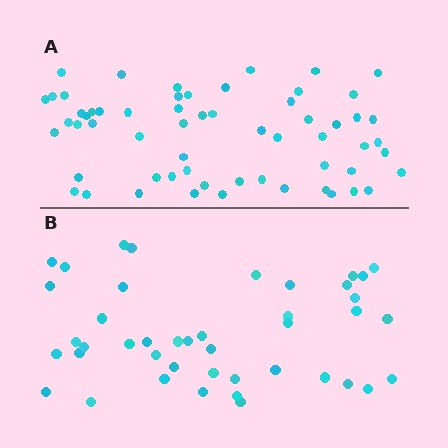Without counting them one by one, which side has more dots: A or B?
Region A (the top region) has more dots.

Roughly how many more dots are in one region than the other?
Region A has approximately 15 more dots than region B.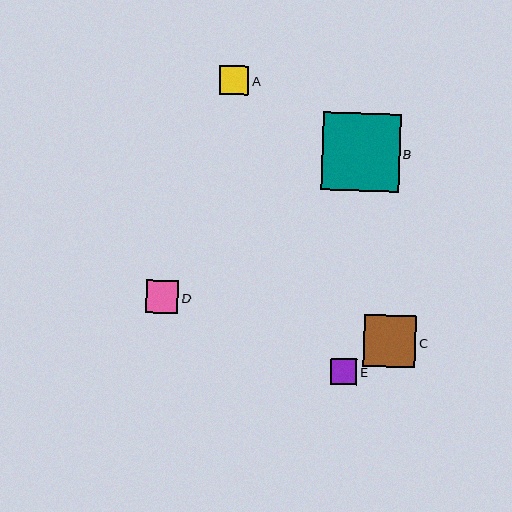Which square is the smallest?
Square E is the smallest with a size of approximately 26 pixels.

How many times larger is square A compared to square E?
Square A is approximately 1.1 times the size of square E.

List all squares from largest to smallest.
From largest to smallest: B, C, D, A, E.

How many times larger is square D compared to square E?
Square D is approximately 1.3 times the size of square E.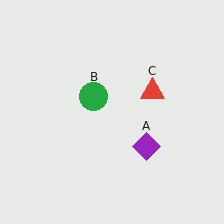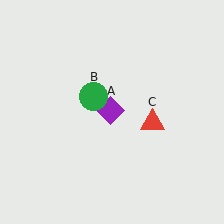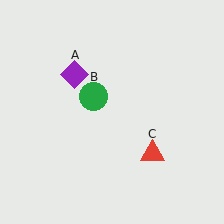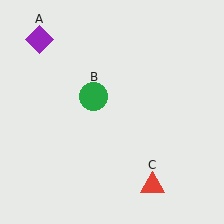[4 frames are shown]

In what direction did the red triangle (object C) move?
The red triangle (object C) moved down.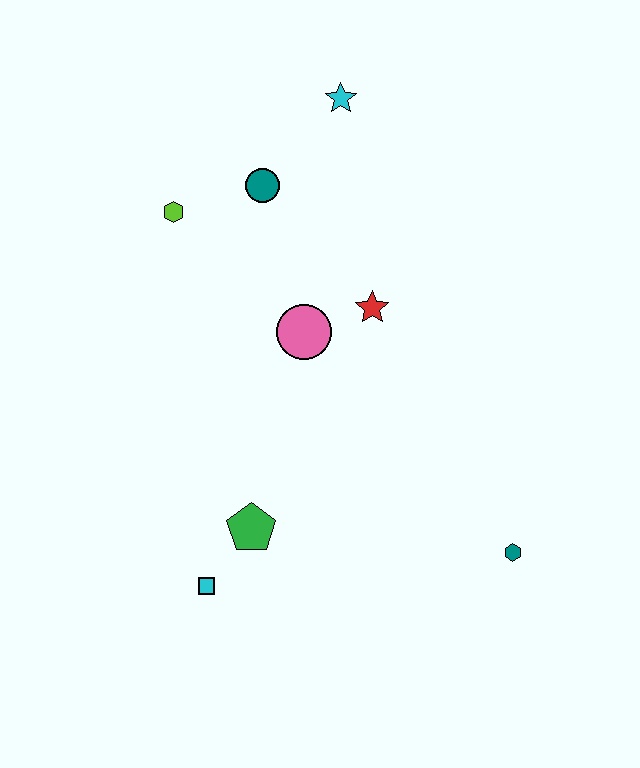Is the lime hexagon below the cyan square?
No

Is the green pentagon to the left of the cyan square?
No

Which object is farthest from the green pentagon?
The cyan star is farthest from the green pentagon.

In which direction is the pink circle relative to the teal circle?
The pink circle is below the teal circle.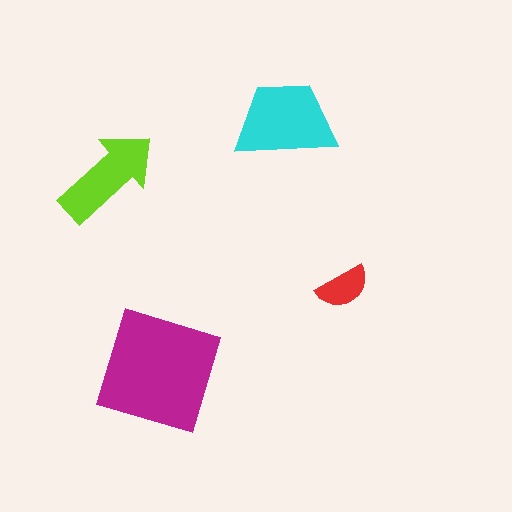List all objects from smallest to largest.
The red semicircle, the lime arrow, the cyan trapezoid, the magenta square.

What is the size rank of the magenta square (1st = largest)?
1st.